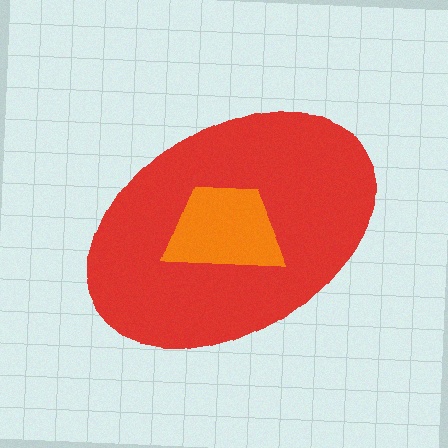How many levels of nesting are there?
2.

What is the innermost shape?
The orange trapezoid.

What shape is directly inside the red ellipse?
The orange trapezoid.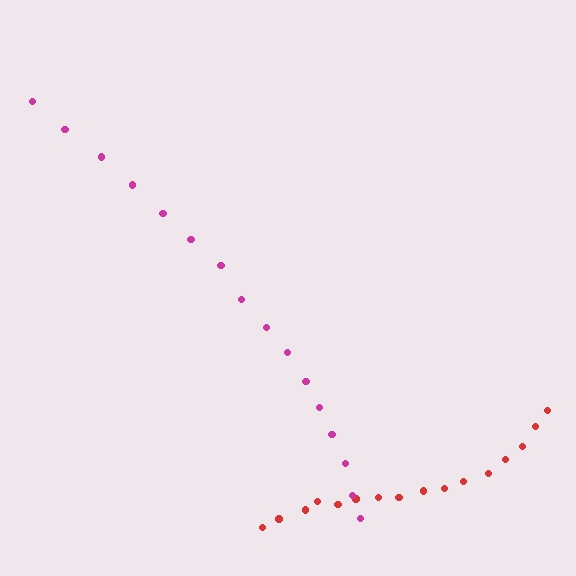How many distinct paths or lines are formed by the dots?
There are 2 distinct paths.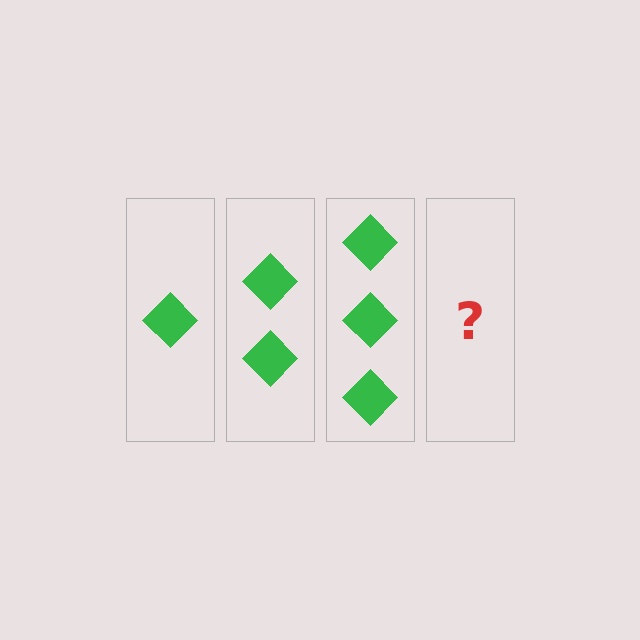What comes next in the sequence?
The next element should be 4 diamonds.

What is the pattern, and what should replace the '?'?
The pattern is that each step adds one more diamond. The '?' should be 4 diamonds.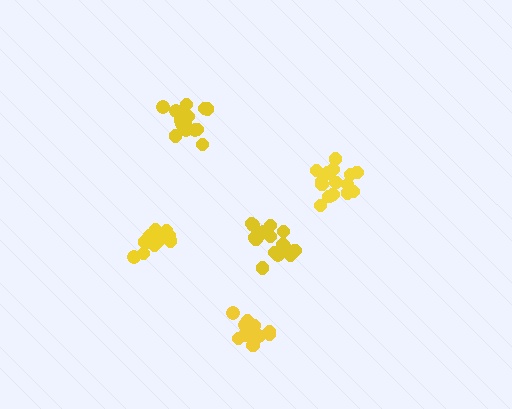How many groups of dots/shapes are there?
There are 5 groups.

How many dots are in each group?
Group 1: 13 dots, Group 2: 16 dots, Group 3: 15 dots, Group 4: 18 dots, Group 5: 16 dots (78 total).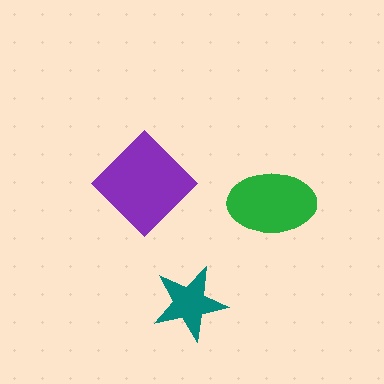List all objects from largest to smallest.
The purple diamond, the green ellipse, the teal star.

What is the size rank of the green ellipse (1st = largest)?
2nd.